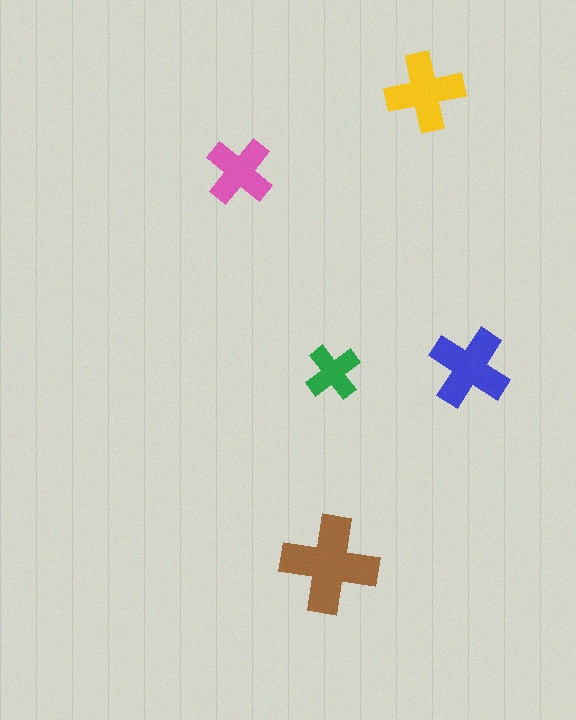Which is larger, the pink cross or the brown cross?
The brown one.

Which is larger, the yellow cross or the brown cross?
The brown one.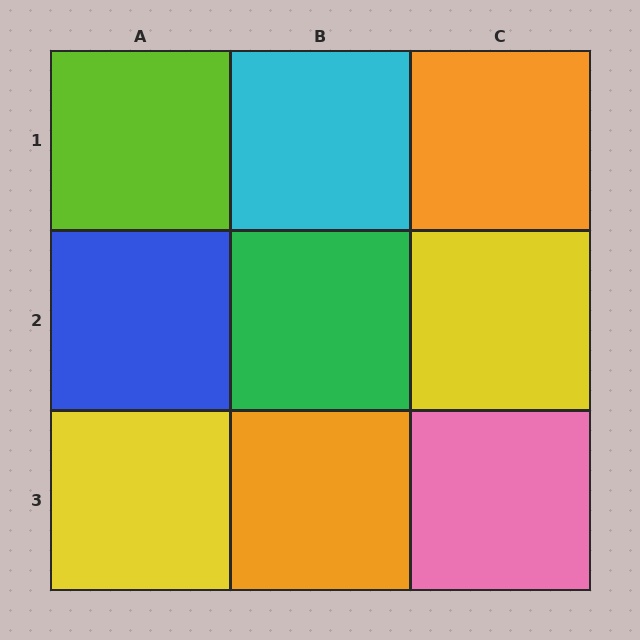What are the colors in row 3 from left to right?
Yellow, orange, pink.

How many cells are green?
1 cell is green.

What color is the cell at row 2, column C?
Yellow.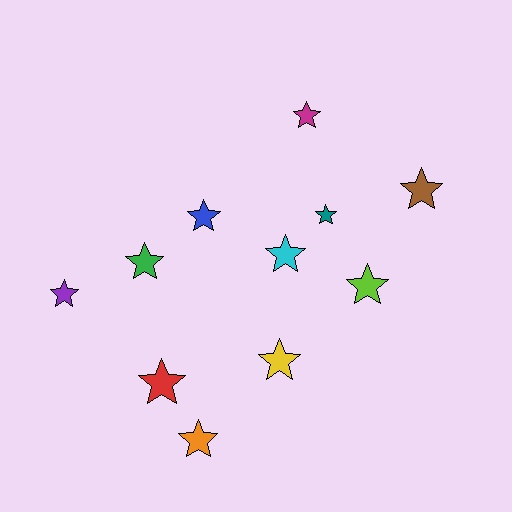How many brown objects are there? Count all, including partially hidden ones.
There is 1 brown object.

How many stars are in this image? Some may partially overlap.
There are 11 stars.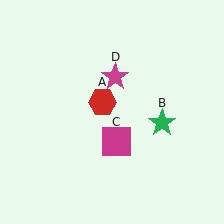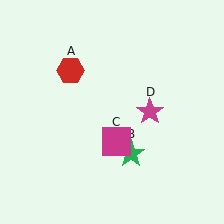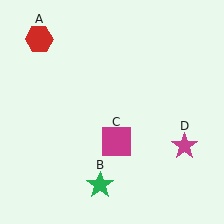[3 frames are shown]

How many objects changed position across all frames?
3 objects changed position: red hexagon (object A), green star (object B), magenta star (object D).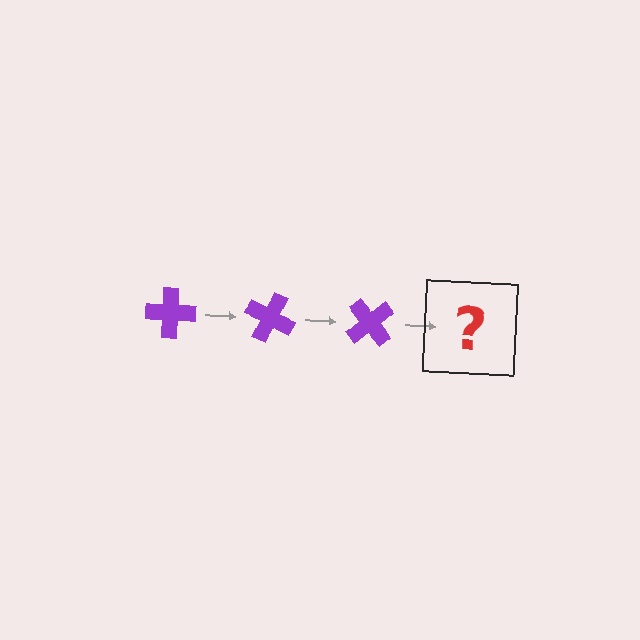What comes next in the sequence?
The next element should be a purple cross rotated 75 degrees.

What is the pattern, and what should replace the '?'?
The pattern is that the cross rotates 25 degrees each step. The '?' should be a purple cross rotated 75 degrees.